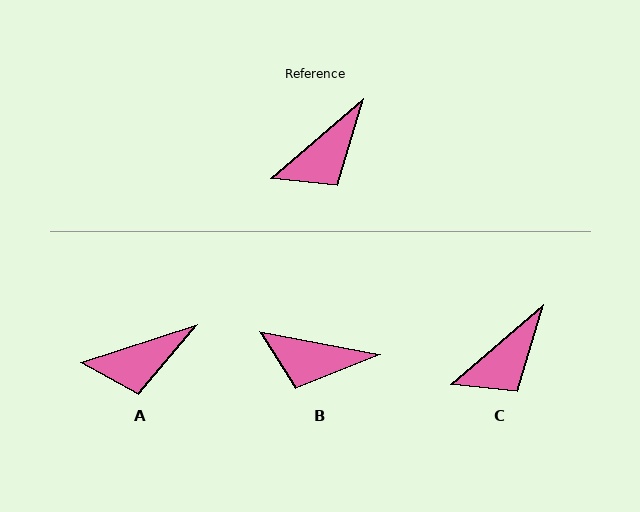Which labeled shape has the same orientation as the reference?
C.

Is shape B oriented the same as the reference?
No, it is off by about 52 degrees.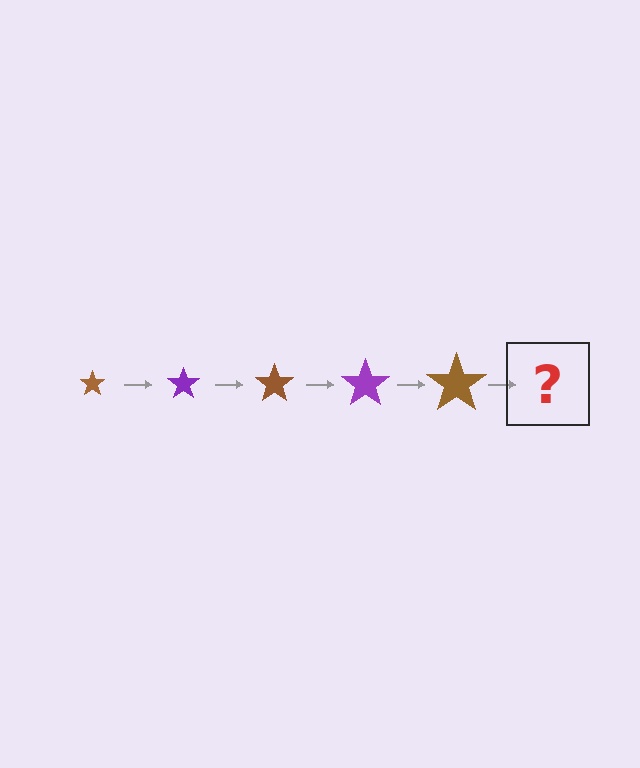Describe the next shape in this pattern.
It should be a purple star, larger than the previous one.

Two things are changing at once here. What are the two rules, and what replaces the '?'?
The two rules are that the star grows larger each step and the color cycles through brown and purple. The '?' should be a purple star, larger than the previous one.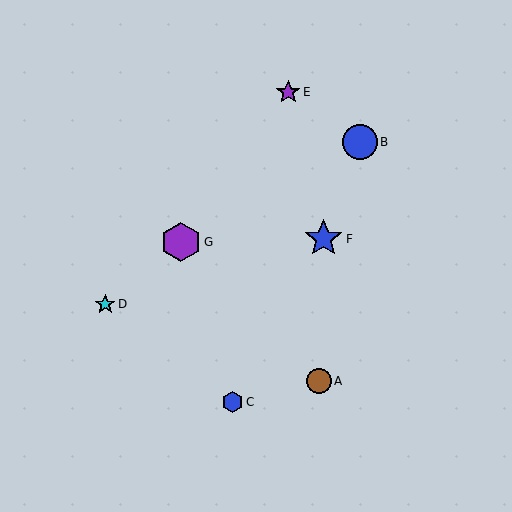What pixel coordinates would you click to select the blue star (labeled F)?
Click at (324, 239) to select the blue star F.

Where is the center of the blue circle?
The center of the blue circle is at (360, 142).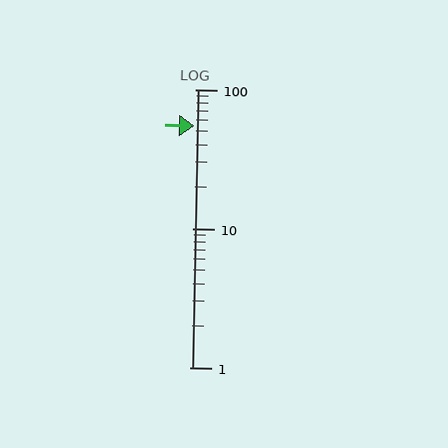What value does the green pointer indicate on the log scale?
The pointer indicates approximately 55.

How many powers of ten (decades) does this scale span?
The scale spans 2 decades, from 1 to 100.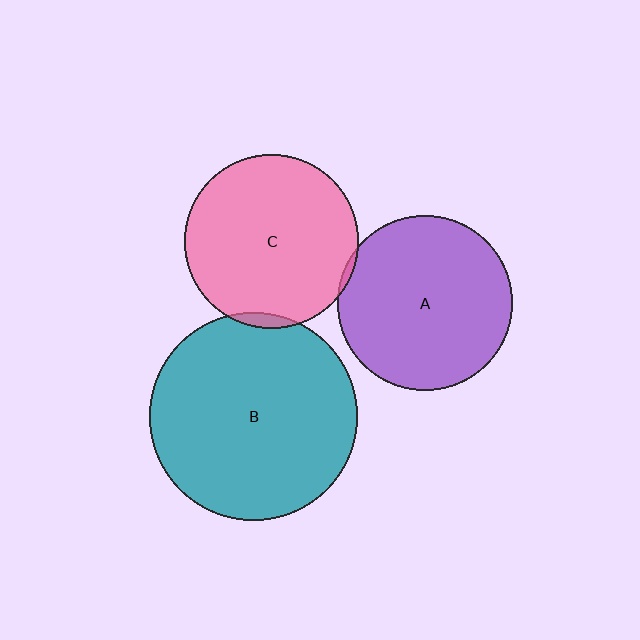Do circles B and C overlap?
Yes.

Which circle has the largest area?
Circle B (teal).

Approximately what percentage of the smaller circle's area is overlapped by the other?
Approximately 5%.